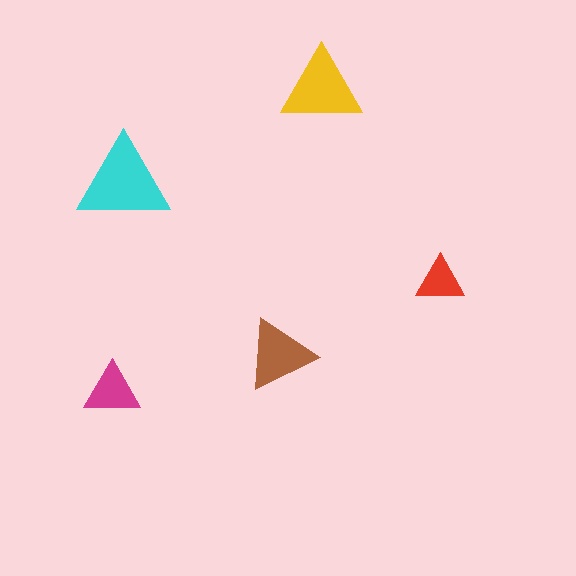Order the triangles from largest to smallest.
the cyan one, the yellow one, the brown one, the magenta one, the red one.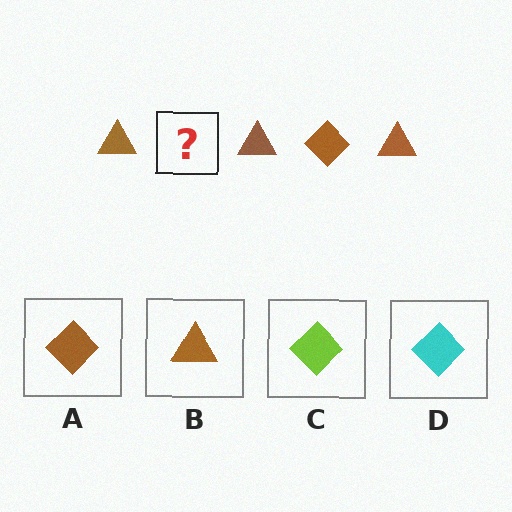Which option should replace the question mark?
Option A.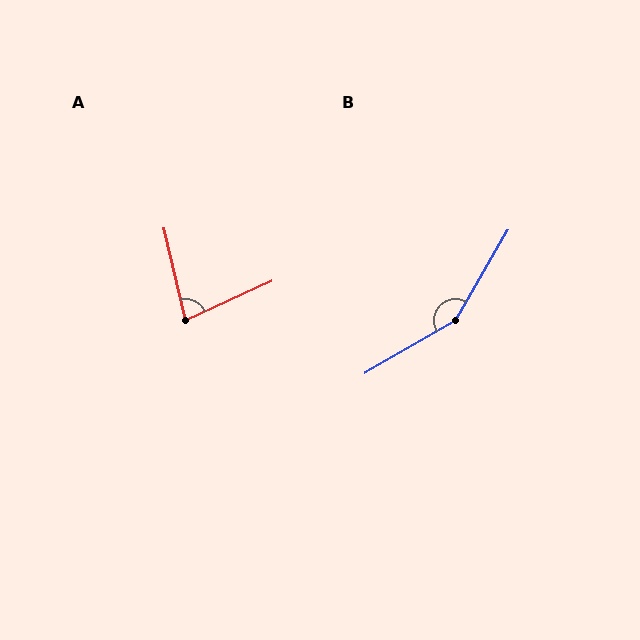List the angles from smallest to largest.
A (79°), B (150°).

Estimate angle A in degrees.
Approximately 79 degrees.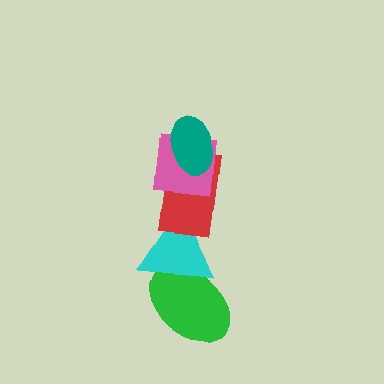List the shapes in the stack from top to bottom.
From top to bottom: the teal ellipse, the pink square, the red rectangle, the cyan triangle, the green ellipse.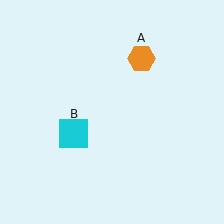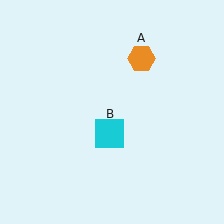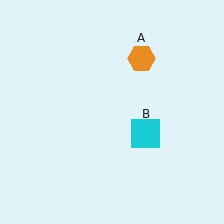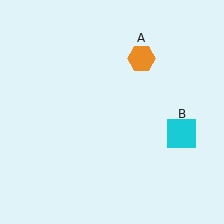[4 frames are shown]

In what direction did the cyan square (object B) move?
The cyan square (object B) moved right.